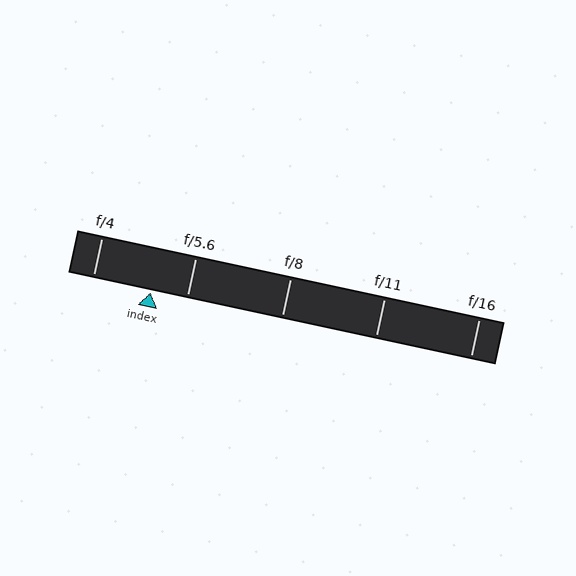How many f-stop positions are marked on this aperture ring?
There are 5 f-stop positions marked.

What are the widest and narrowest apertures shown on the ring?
The widest aperture shown is f/4 and the narrowest is f/16.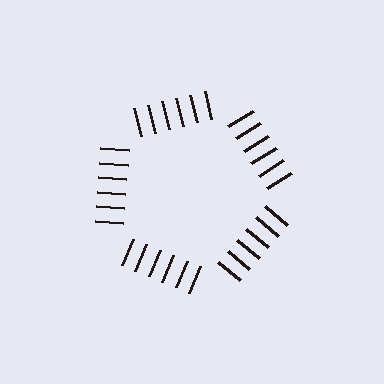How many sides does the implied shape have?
5 sides — the line-ends trace a pentagon.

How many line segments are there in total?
30 — 6 along each of the 5 edges.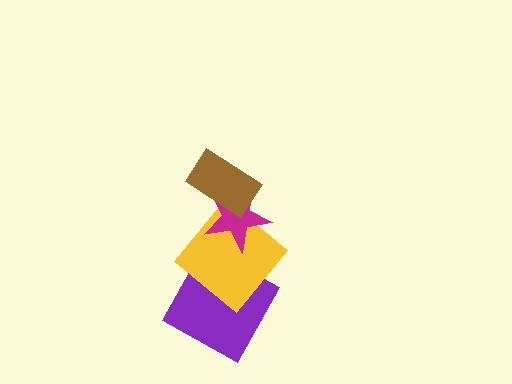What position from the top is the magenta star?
The magenta star is 2nd from the top.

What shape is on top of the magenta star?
The brown rectangle is on top of the magenta star.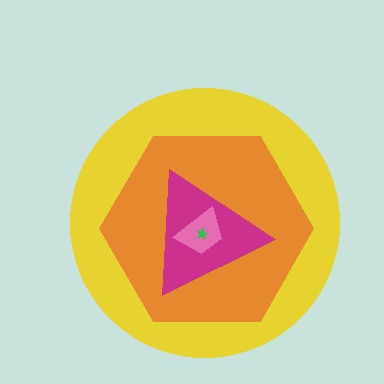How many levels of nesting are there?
5.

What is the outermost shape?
The yellow circle.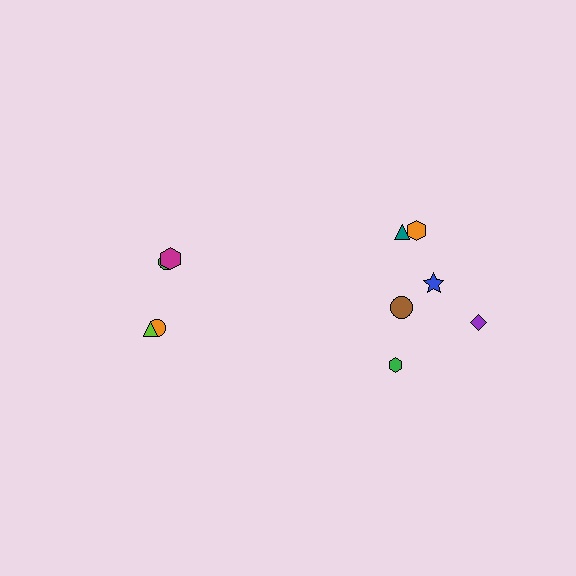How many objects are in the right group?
There are 6 objects.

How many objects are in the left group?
There are 4 objects.